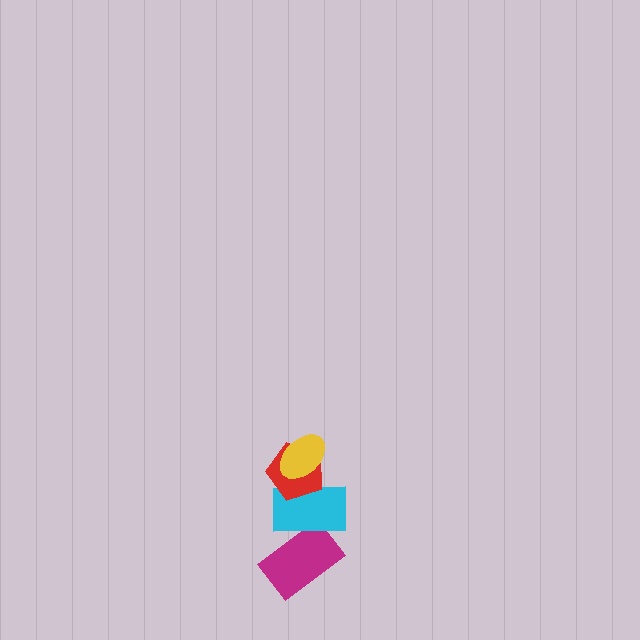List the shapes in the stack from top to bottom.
From top to bottom: the yellow ellipse, the red pentagon, the cyan rectangle, the magenta rectangle.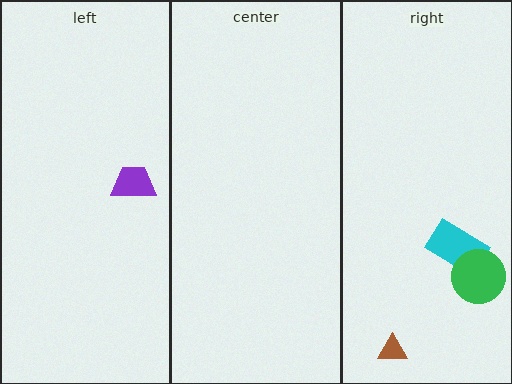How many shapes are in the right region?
3.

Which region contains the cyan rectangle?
The right region.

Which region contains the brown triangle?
The right region.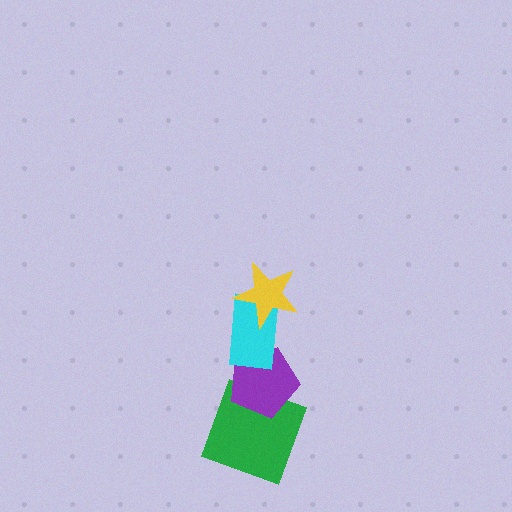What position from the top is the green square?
The green square is 4th from the top.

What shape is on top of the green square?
The purple pentagon is on top of the green square.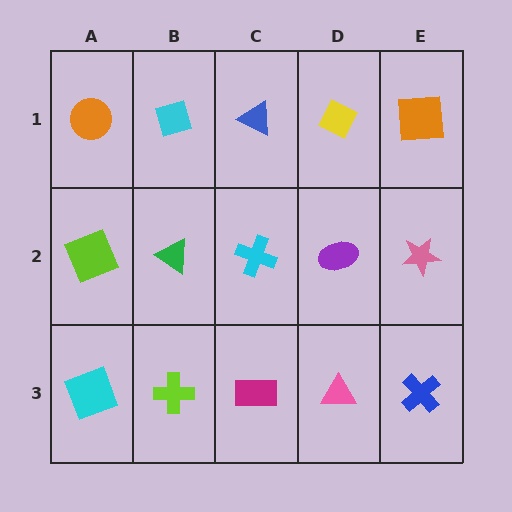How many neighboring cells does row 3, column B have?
3.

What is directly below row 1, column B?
A green triangle.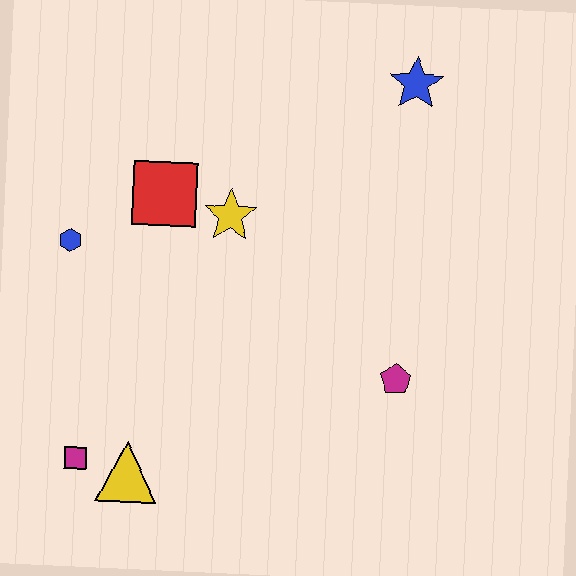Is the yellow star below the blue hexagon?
No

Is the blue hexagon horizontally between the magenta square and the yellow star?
No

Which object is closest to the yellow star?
The red square is closest to the yellow star.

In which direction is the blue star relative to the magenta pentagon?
The blue star is above the magenta pentagon.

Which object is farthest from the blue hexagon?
The blue star is farthest from the blue hexagon.